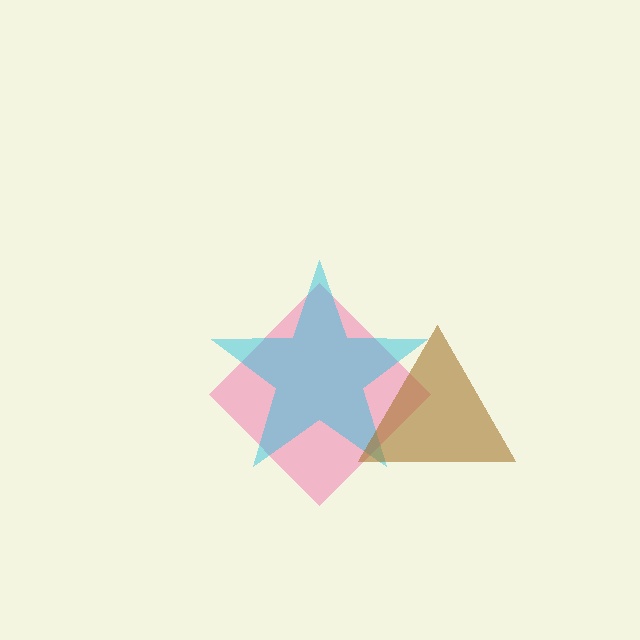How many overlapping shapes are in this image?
There are 3 overlapping shapes in the image.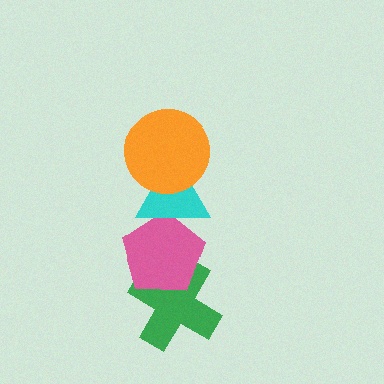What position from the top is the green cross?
The green cross is 4th from the top.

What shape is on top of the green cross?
The pink pentagon is on top of the green cross.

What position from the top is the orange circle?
The orange circle is 1st from the top.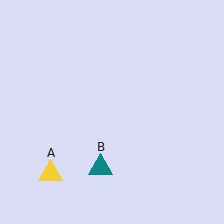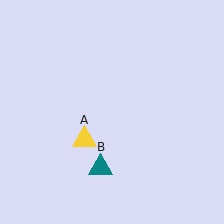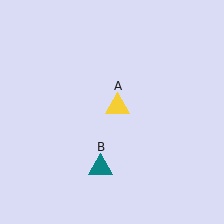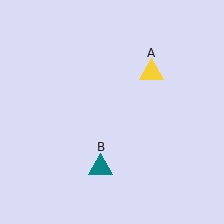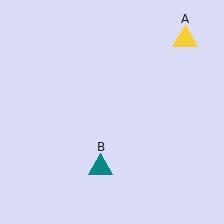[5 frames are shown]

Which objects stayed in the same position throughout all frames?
Teal triangle (object B) remained stationary.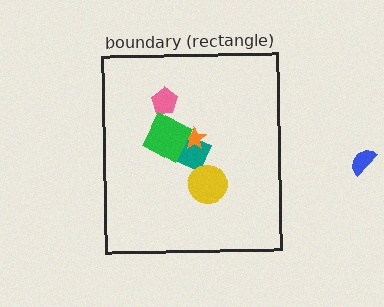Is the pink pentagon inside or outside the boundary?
Inside.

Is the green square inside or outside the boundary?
Inside.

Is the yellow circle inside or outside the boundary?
Inside.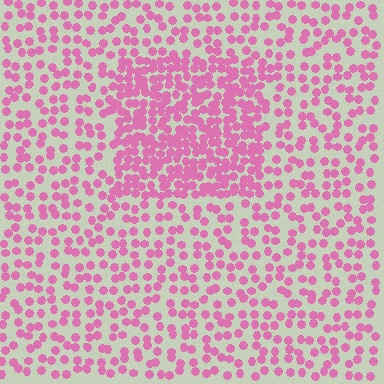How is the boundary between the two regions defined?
The boundary is defined by a change in element density (approximately 2.1x ratio). All elements are the same color, size, and shape.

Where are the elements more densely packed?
The elements are more densely packed inside the rectangle boundary.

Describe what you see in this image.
The image contains small pink elements arranged at two different densities. A rectangle-shaped region is visible where the elements are more densely packed than the surrounding area.